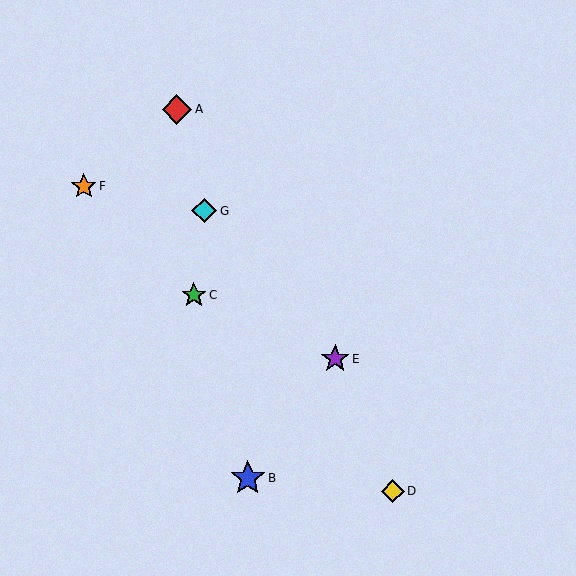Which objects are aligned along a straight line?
Objects C, D, F are aligned along a straight line.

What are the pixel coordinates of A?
Object A is at (177, 109).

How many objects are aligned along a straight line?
3 objects (C, D, F) are aligned along a straight line.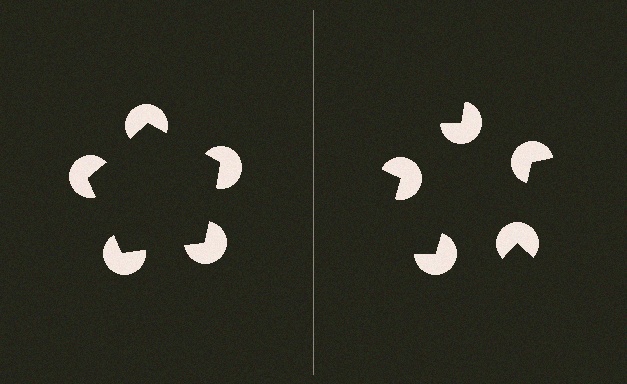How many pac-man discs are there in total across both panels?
10 — 5 on each side.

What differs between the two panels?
The pac-man discs are positioned identically on both sides; only the wedge orientations differ. On the left they align to a pentagon; on the right they are misaligned.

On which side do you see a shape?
An illusory pentagon appears on the left side. On the right side the wedge cuts are rotated, so no coherent shape forms.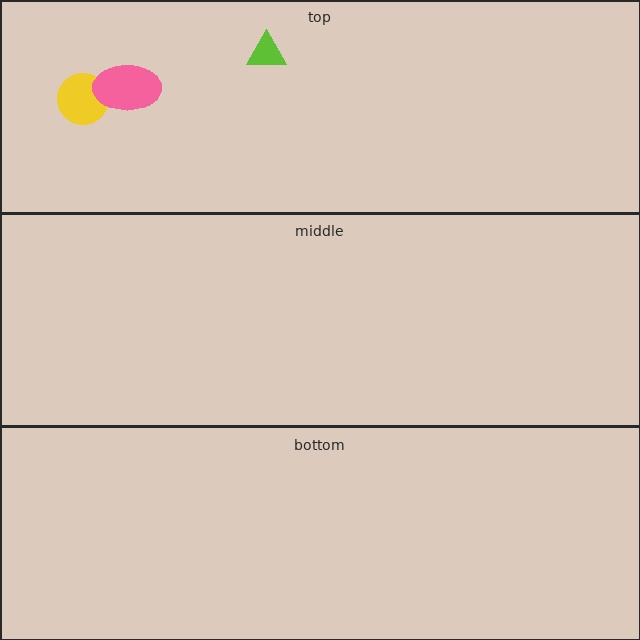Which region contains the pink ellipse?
The top region.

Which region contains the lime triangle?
The top region.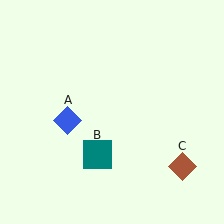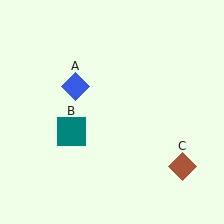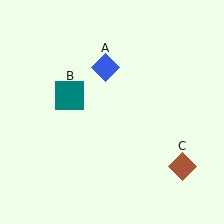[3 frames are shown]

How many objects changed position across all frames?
2 objects changed position: blue diamond (object A), teal square (object B).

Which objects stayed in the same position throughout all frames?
Brown diamond (object C) remained stationary.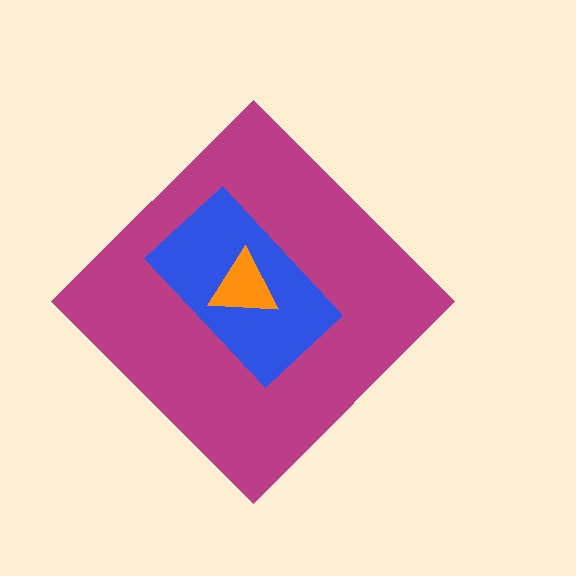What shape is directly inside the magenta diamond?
The blue rectangle.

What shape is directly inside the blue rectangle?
The orange triangle.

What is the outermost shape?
The magenta diamond.